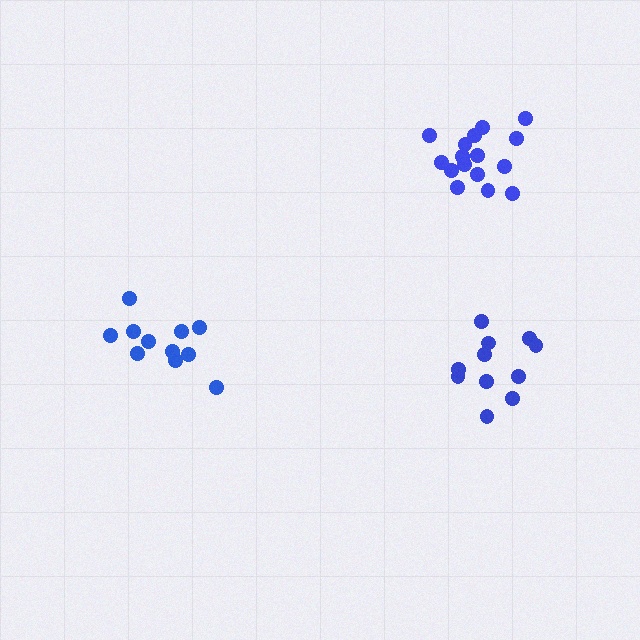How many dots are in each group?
Group 1: 16 dots, Group 2: 11 dots, Group 3: 11 dots (38 total).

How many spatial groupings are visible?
There are 3 spatial groupings.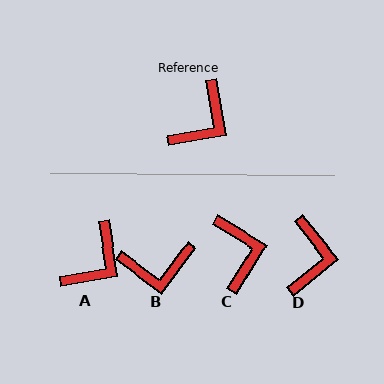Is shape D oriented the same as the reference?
No, it is off by about 29 degrees.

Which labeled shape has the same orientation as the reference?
A.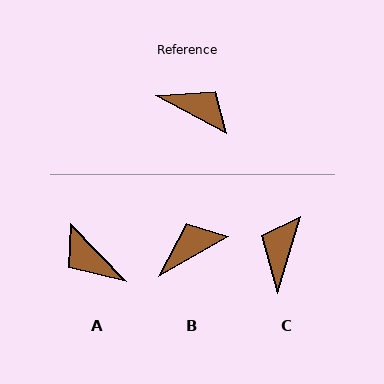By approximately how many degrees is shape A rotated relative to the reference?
Approximately 162 degrees counter-clockwise.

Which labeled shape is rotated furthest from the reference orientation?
A, about 162 degrees away.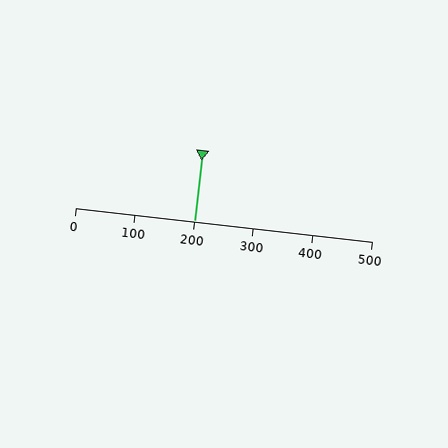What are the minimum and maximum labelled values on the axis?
The axis runs from 0 to 500.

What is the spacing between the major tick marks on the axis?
The major ticks are spaced 100 apart.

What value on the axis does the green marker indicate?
The marker indicates approximately 200.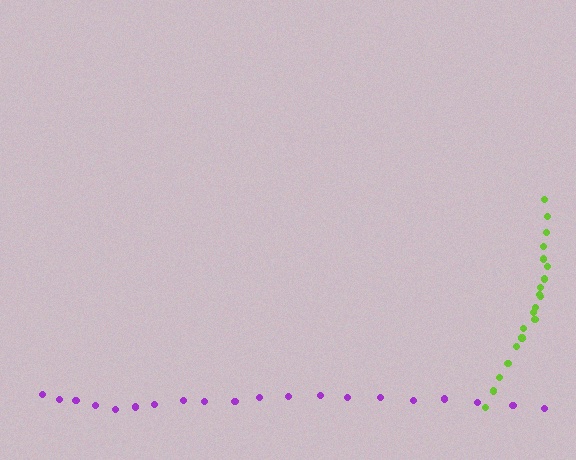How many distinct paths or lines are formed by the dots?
There are 2 distinct paths.